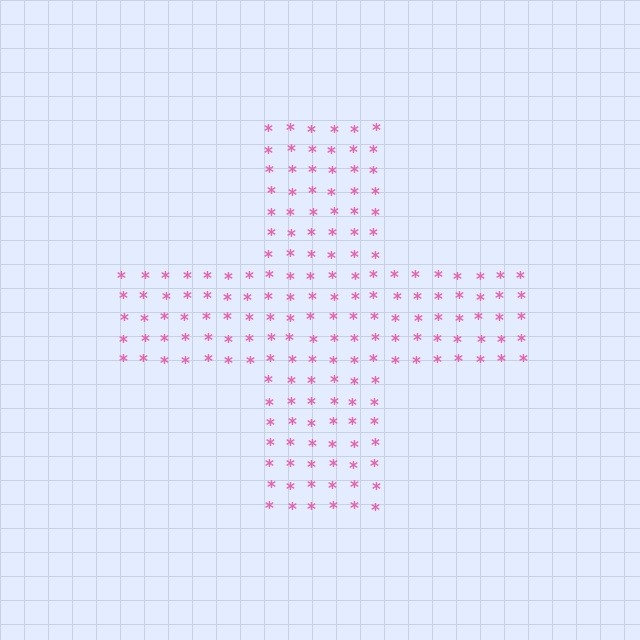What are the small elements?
The small elements are asterisks.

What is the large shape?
The large shape is a cross.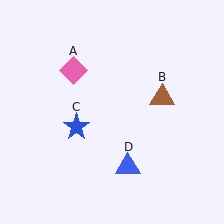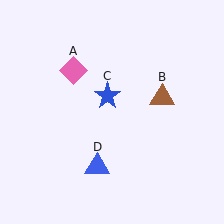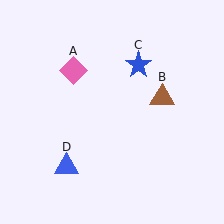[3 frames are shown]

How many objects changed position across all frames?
2 objects changed position: blue star (object C), blue triangle (object D).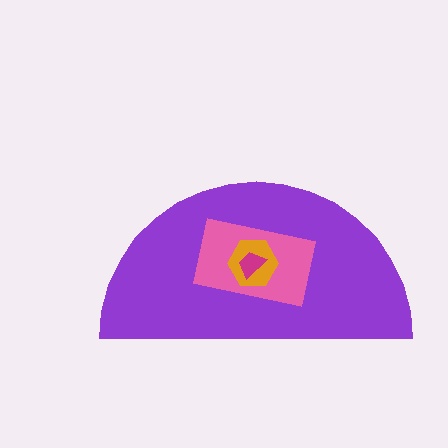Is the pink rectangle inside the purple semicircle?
Yes.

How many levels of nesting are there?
4.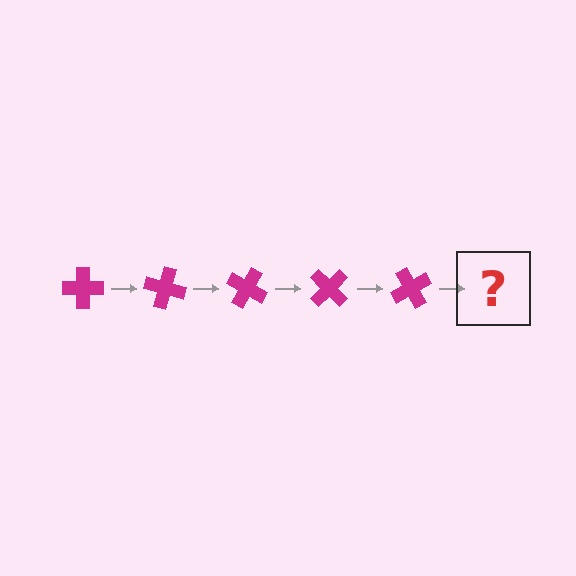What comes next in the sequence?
The next element should be a magenta cross rotated 75 degrees.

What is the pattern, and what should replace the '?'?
The pattern is that the cross rotates 15 degrees each step. The '?' should be a magenta cross rotated 75 degrees.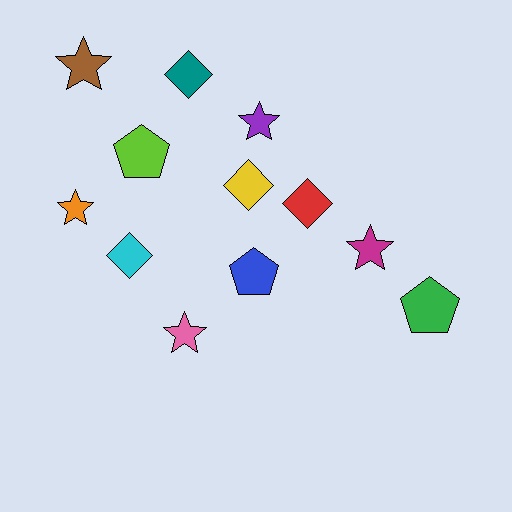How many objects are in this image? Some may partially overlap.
There are 12 objects.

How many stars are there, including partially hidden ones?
There are 5 stars.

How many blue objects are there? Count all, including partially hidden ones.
There is 1 blue object.